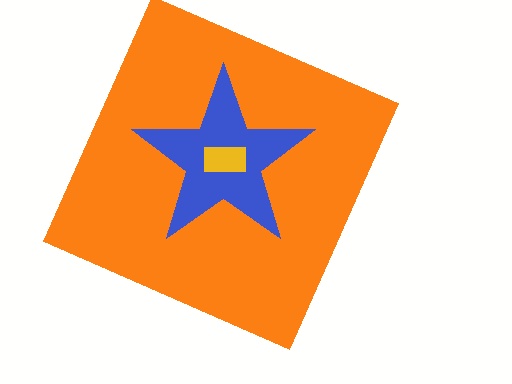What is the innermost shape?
The yellow rectangle.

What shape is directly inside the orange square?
The blue star.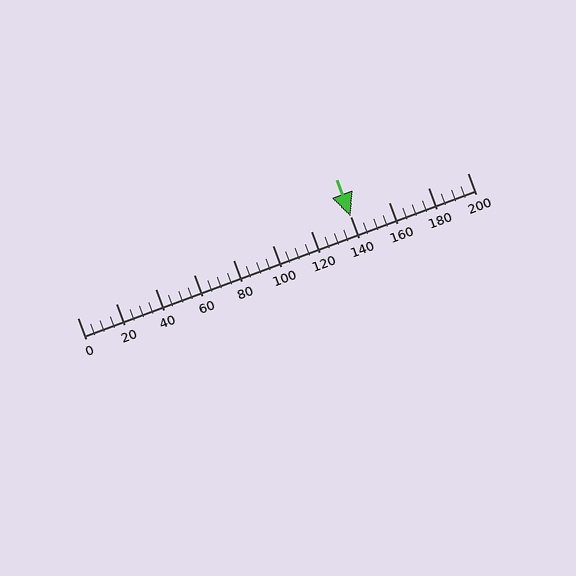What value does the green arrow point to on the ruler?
The green arrow points to approximately 140.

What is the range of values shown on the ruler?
The ruler shows values from 0 to 200.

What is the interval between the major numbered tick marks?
The major tick marks are spaced 20 units apart.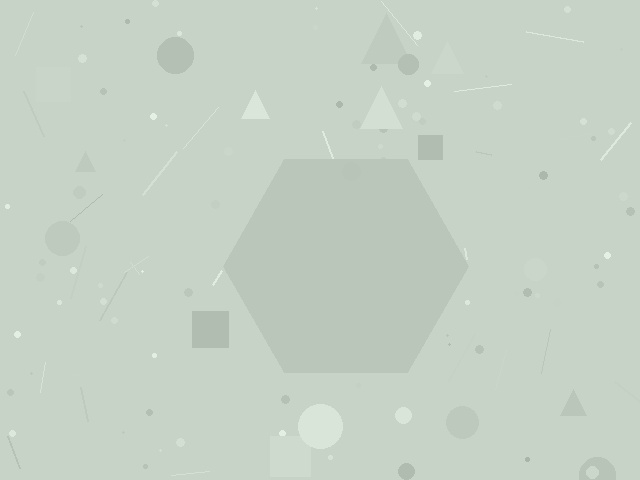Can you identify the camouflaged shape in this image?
The camouflaged shape is a hexagon.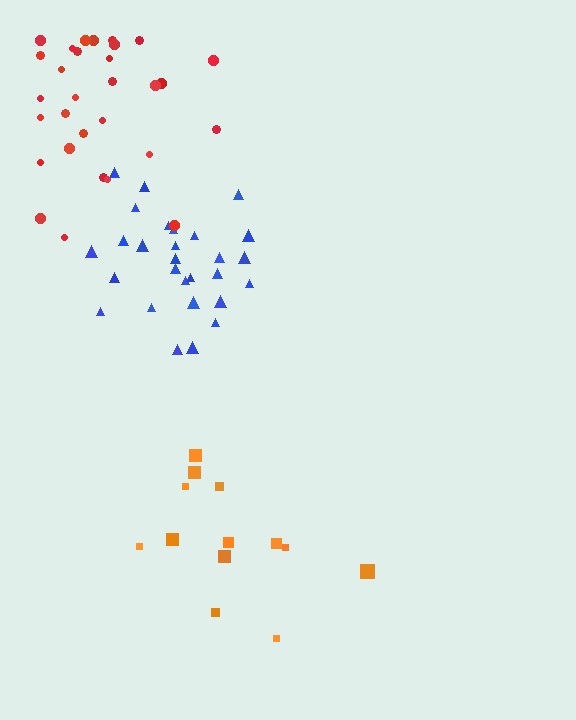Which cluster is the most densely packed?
Blue.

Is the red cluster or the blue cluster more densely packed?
Blue.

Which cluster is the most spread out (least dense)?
Orange.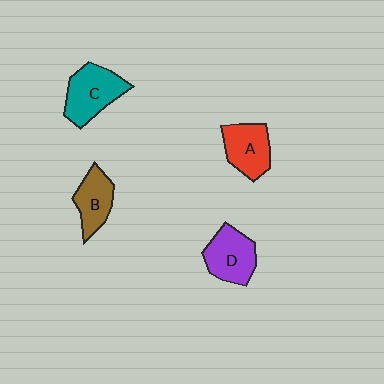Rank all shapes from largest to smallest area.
From largest to smallest: C (teal), D (purple), A (red), B (brown).